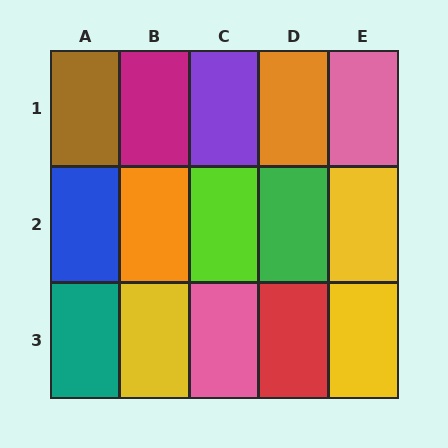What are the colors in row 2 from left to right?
Blue, orange, lime, green, yellow.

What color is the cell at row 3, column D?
Red.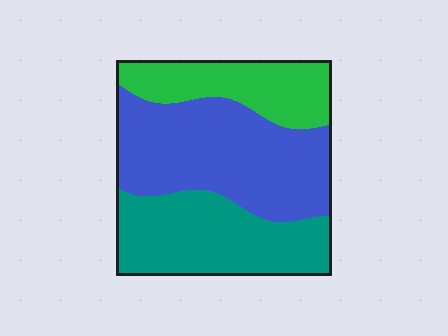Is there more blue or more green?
Blue.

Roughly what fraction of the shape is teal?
Teal takes up between a third and a half of the shape.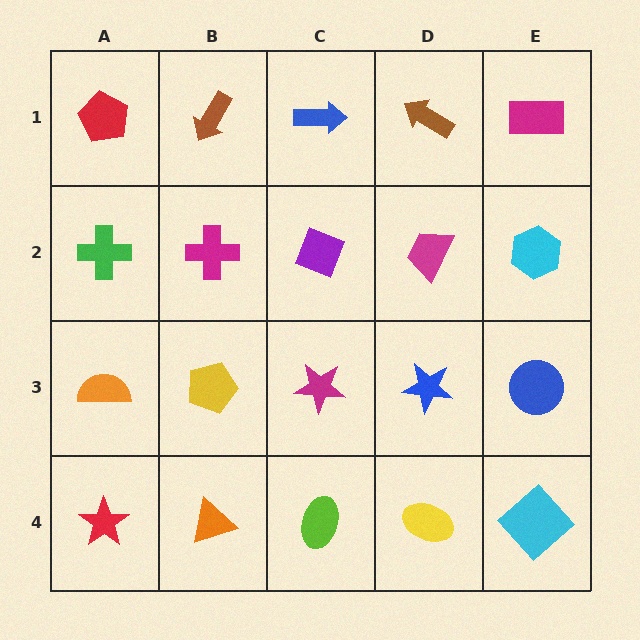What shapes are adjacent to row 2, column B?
A brown arrow (row 1, column B), a yellow pentagon (row 3, column B), a green cross (row 2, column A), a purple diamond (row 2, column C).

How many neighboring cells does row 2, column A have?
3.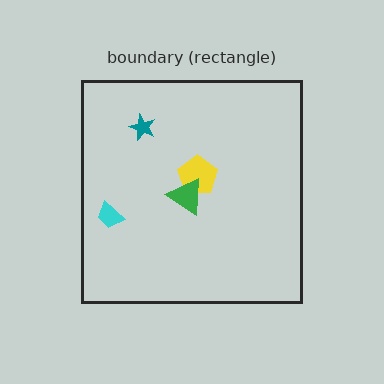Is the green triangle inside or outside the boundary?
Inside.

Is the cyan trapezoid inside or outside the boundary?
Inside.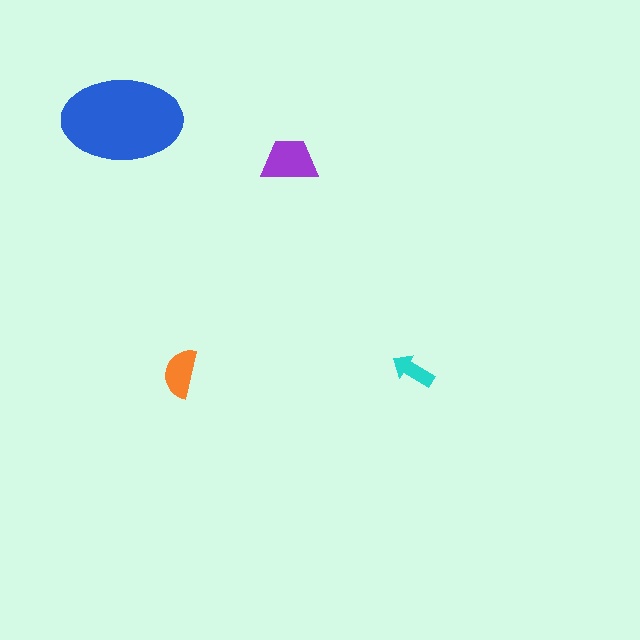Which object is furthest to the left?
The blue ellipse is leftmost.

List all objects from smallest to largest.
The cyan arrow, the orange semicircle, the purple trapezoid, the blue ellipse.